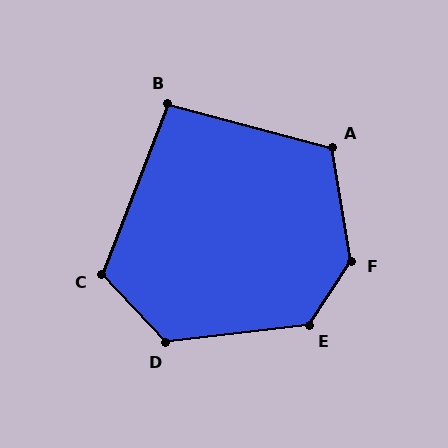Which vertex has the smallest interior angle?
B, at approximately 97 degrees.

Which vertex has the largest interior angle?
F, at approximately 137 degrees.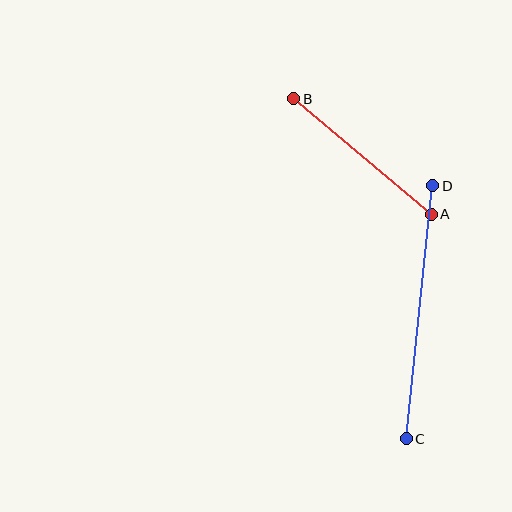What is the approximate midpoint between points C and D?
The midpoint is at approximately (419, 312) pixels.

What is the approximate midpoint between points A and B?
The midpoint is at approximately (362, 156) pixels.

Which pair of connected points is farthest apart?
Points C and D are farthest apart.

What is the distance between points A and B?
The distance is approximately 179 pixels.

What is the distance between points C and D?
The distance is approximately 254 pixels.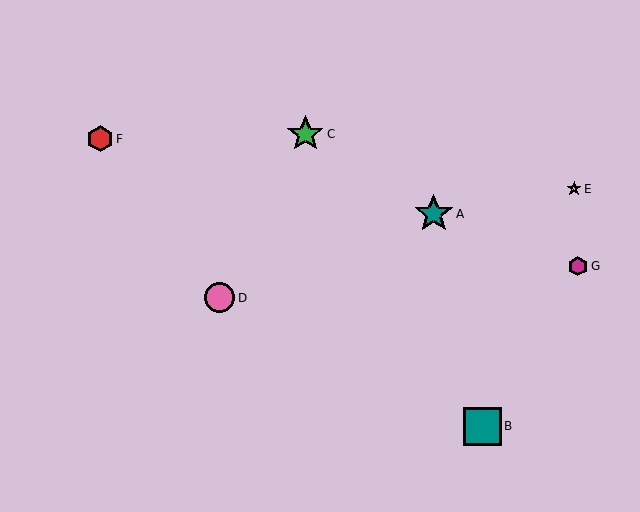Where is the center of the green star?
The center of the green star is at (305, 134).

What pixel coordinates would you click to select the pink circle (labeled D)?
Click at (220, 298) to select the pink circle D.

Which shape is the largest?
The teal star (labeled A) is the largest.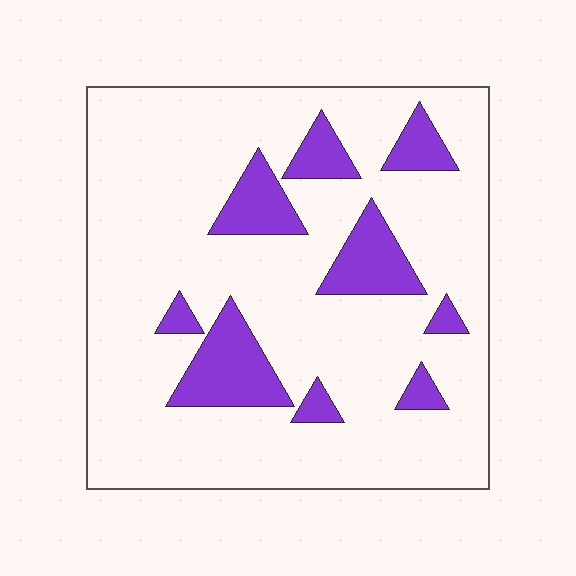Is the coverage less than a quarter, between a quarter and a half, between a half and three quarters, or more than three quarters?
Less than a quarter.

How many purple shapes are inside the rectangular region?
9.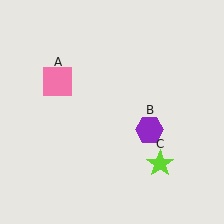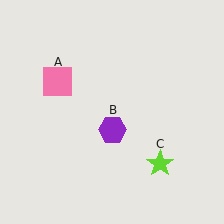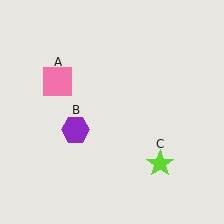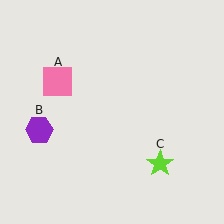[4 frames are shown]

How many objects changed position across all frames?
1 object changed position: purple hexagon (object B).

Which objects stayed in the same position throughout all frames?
Pink square (object A) and lime star (object C) remained stationary.